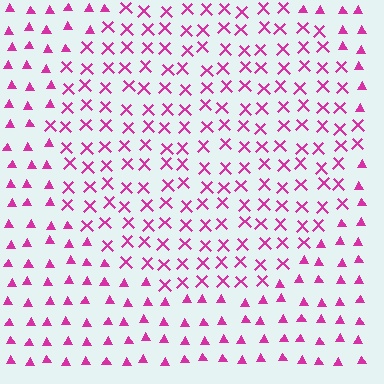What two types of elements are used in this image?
The image uses X marks inside the circle region and triangles outside it.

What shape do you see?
I see a circle.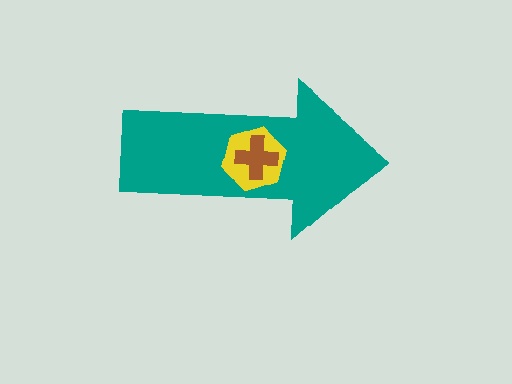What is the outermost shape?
The teal arrow.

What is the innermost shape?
The brown cross.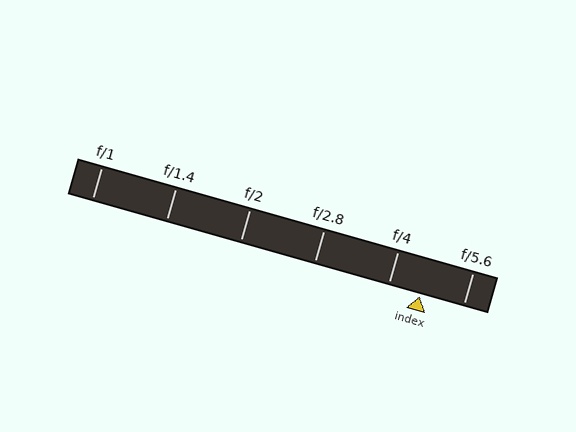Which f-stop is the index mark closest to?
The index mark is closest to f/4.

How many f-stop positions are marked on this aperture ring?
There are 6 f-stop positions marked.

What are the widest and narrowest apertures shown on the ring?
The widest aperture shown is f/1 and the narrowest is f/5.6.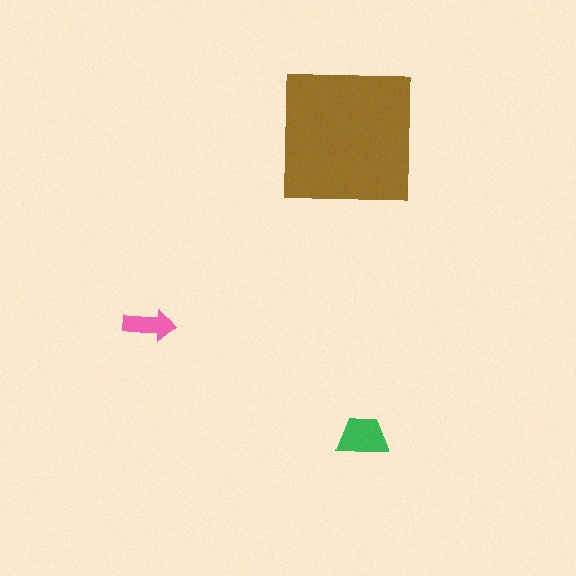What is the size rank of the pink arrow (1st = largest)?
3rd.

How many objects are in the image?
There are 3 objects in the image.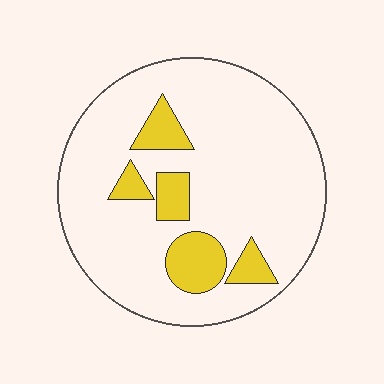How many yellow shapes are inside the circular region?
5.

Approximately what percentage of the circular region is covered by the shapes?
Approximately 15%.